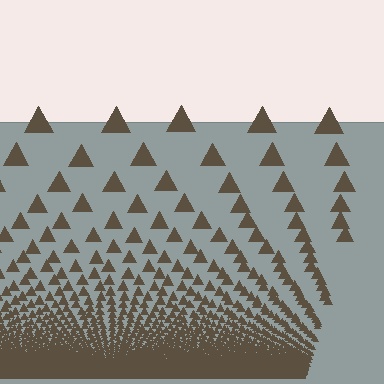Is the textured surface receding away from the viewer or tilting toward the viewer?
The surface appears to tilt toward the viewer. Texture elements get larger and sparser toward the top.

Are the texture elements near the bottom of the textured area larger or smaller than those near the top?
Smaller. The gradient is inverted — elements near the bottom are smaller and denser.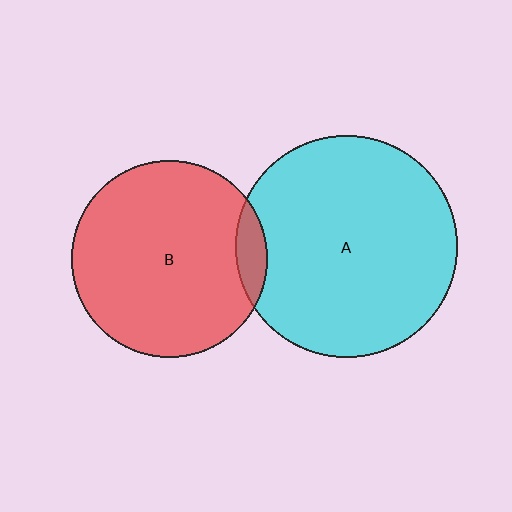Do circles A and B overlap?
Yes.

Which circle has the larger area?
Circle A (cyan).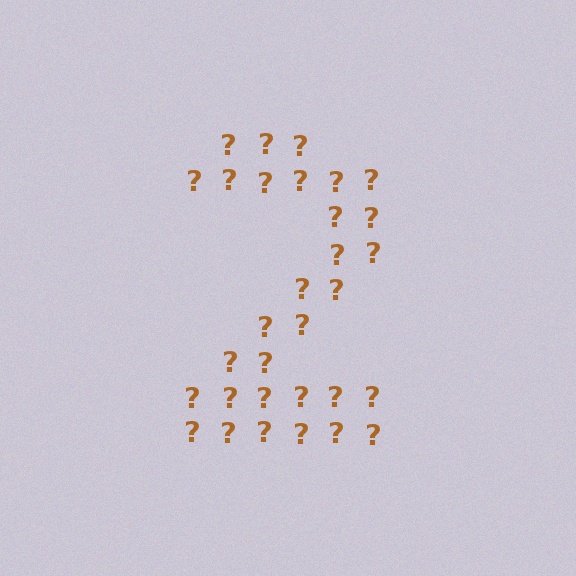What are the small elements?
The small elements are question marks.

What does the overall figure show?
The overall figure shows the digit 2.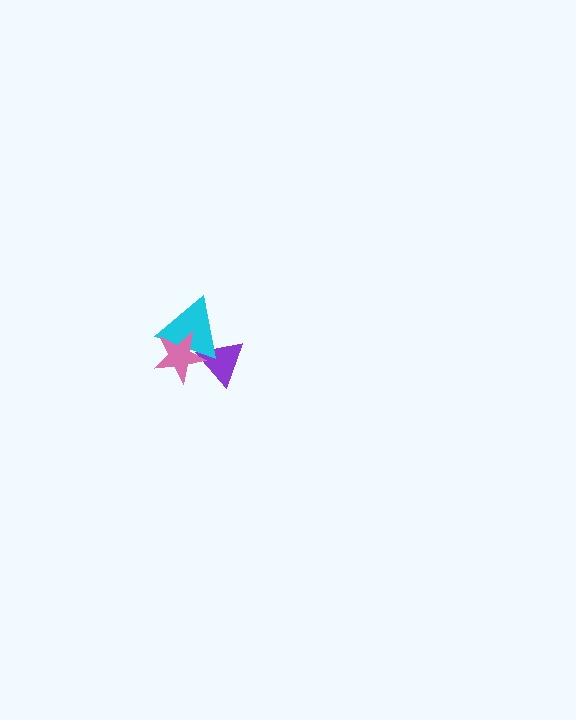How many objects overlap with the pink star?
2 objects overlap with the pink star.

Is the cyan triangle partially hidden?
Yes, it is partially covered by another shape.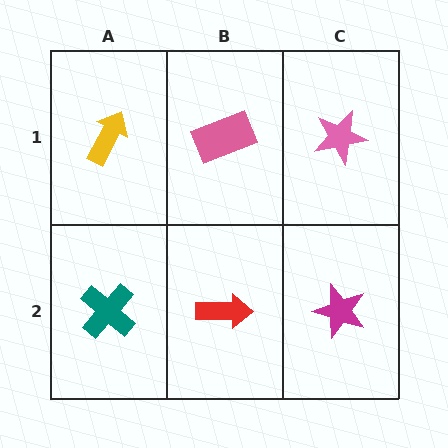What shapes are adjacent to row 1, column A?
A teal cross (row 2, column A), a pink rectangle (row 1, column B).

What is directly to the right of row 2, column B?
A magenta star.